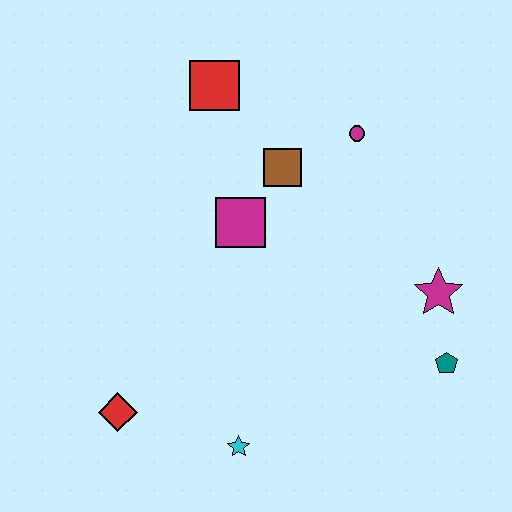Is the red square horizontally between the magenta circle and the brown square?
No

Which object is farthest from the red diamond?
The magenta circle is farthest from the red diamond.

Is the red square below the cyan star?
No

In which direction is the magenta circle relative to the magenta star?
The magenta circle is above the magenta star.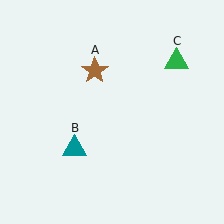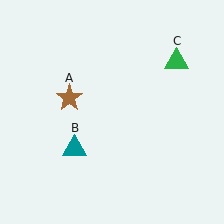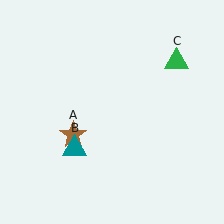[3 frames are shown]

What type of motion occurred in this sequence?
The brown star (object A) rotated counterclockwise around the center of the scene.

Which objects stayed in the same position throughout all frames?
Teal triangle (object B) and green triangle (object C) remained stationary.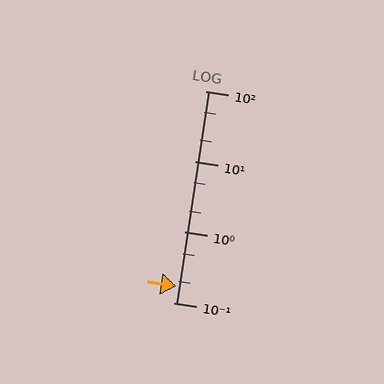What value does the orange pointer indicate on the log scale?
The pointer indicates approximately 0.17.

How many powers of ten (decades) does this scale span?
The scale spans 3 decades, from 0.1 to 100.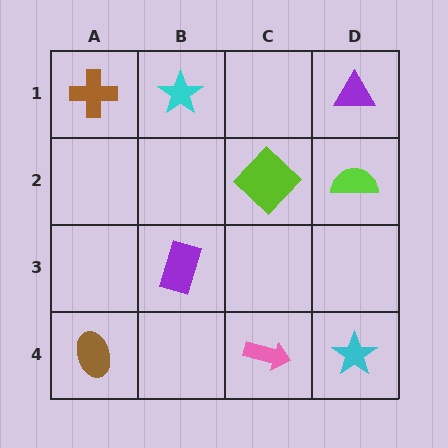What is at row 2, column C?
A lime diamond.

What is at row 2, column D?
A lime semicircle.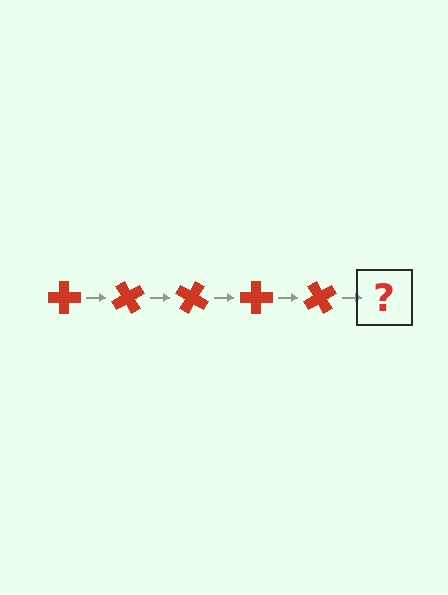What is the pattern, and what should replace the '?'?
The pattern is that the cross rotates 60 degrees each step. The '?' should be a red cross rotated 300 degrees.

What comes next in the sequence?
The next element should be a red cross rotated 300 degrees.